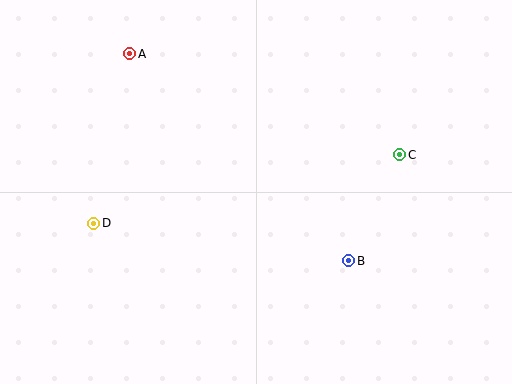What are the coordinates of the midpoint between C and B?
The midpoint between C and B is at (374, 208).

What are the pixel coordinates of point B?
Point B is at (349, 261).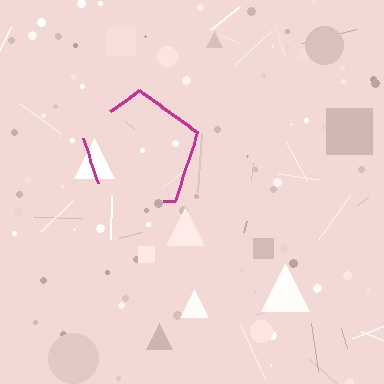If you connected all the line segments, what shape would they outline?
They would outline a pentagon.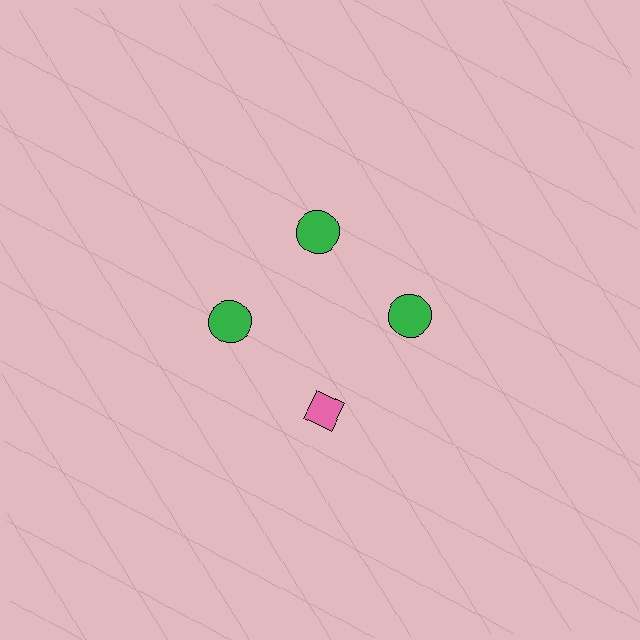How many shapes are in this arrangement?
There are 4 shapes arranged in a ring pattern.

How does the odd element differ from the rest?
It differs in both color (pink instead of green) and shape (diamond instead of circle).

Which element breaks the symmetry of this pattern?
The pink diamond at roughly the 6 o'clock position breaks the symmetry. All other shapes are green circles.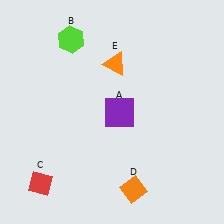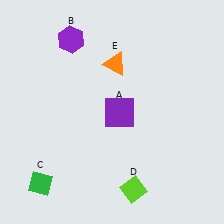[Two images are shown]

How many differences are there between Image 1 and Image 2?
There are 3 differences between the two images.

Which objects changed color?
B changed from lime to purple. C changed from red to green. D changed from orange to lime.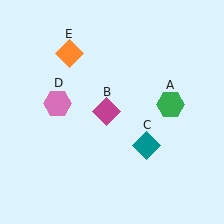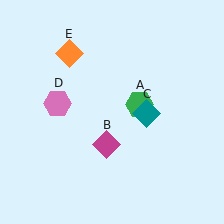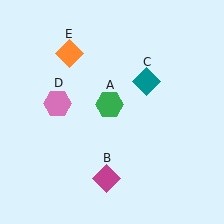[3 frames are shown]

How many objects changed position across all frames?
3 objects changed position: green hexagon (object A), magenta diamond (object B), teal diamond (object C).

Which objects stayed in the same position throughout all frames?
Pink hexagon (object D) and orange diamond (object E) remained stationary.